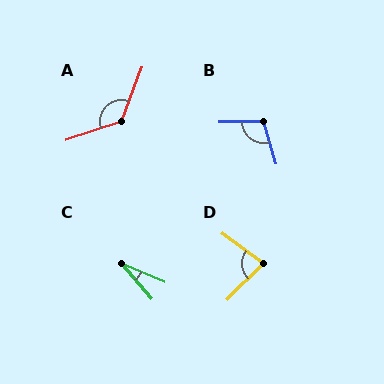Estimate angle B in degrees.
Approximately 106 degrees.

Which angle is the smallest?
C, at approximately 27 degrees.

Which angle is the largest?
A, at approximately 129 degrees.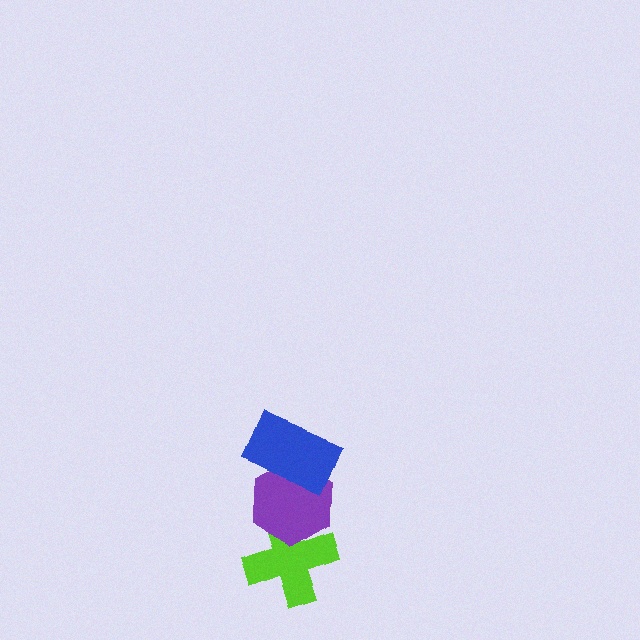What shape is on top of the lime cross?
The purple hexagon is on top of the lime cross.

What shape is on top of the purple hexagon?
The blue rectangle is on top of the purple hexagon.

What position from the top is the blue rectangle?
The blue rectangle is 1st from the top.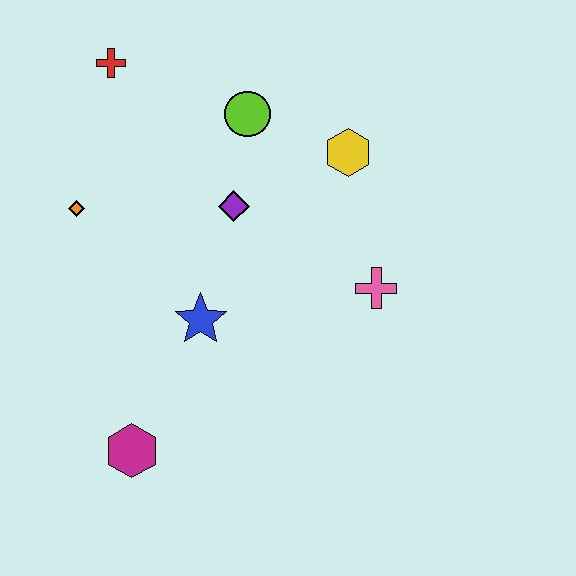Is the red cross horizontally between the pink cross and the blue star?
No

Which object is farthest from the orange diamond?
The pink cross is farthest from the orange diamond.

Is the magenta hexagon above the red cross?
No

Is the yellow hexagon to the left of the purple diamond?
No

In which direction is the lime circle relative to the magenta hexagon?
The lime circle is above the magenta hexagon.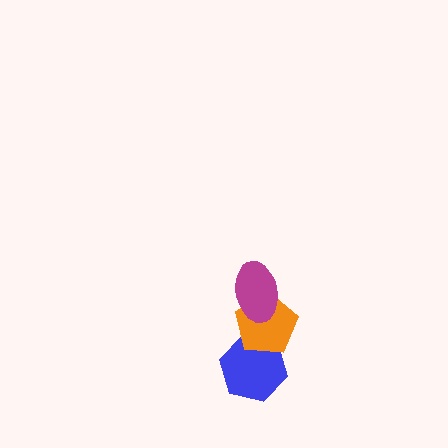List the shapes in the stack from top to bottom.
From top to bottom: the magenta ellipse, the orange pentagon, the blue hexagon.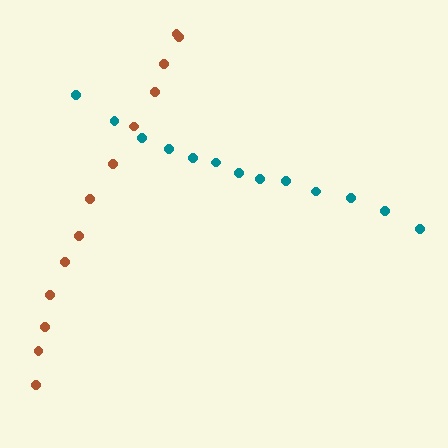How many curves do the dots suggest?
There are 2 distinct paths.